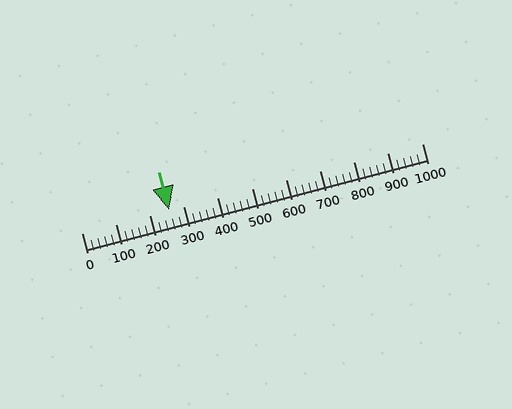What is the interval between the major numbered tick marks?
The major tick marks are spaced 100 units apart.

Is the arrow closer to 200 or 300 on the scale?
The arrow is closer to 300.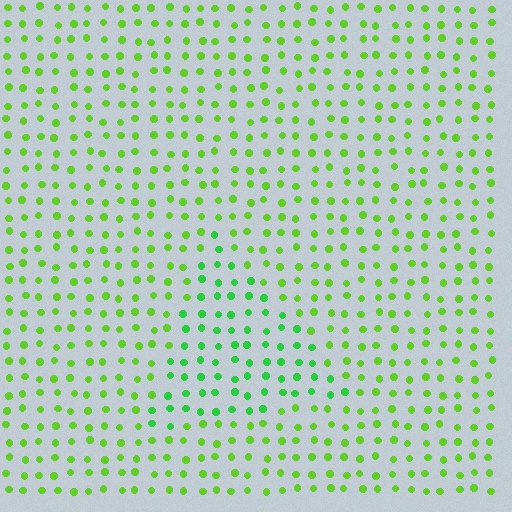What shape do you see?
I see a triangle.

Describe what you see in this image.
The image is filled with small lime elements in a uniform arrangement. A triangle-shaped region is visible where the elements are tinted to a slightly different hue, forming a subtle color boundary.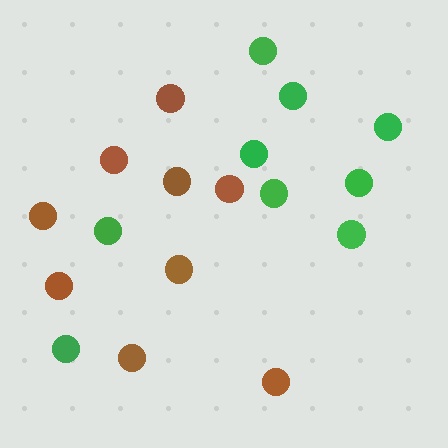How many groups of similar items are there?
There are 2 groups: one group of brown circles (9) and one group of green circles (9).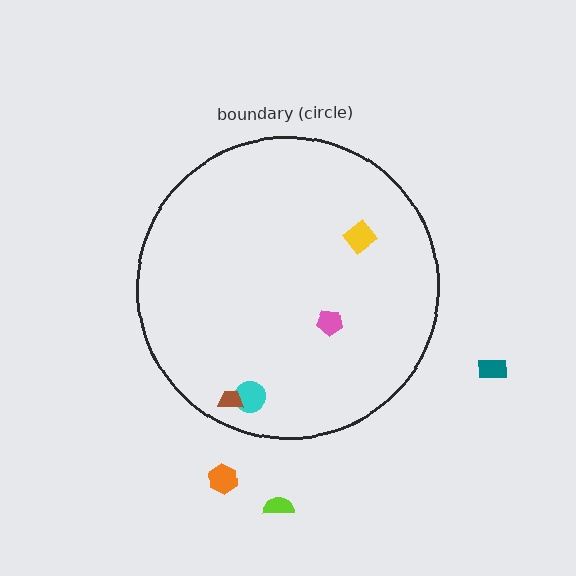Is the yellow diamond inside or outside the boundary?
Inside.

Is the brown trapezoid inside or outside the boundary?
Inside.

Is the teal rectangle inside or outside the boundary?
Outside.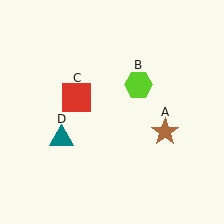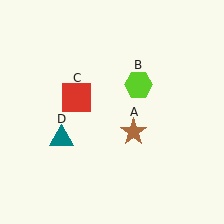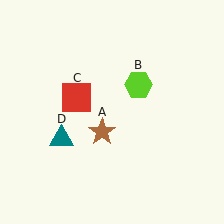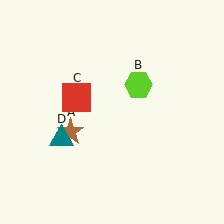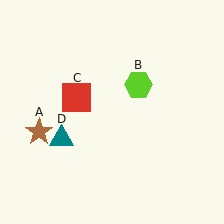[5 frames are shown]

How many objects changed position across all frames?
1 object changed position: brown star (object A).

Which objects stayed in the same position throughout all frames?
Lime hexagon (object B) and red square (object C) and teal triangle (object D) remained stationary.